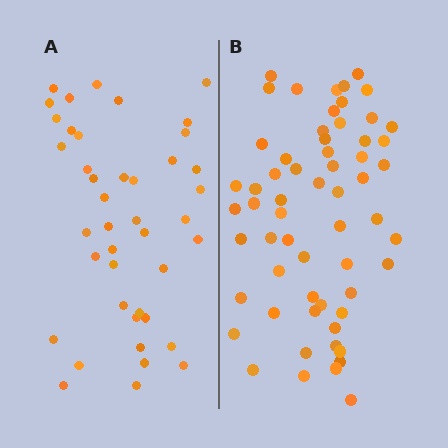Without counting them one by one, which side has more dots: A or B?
Region B (the right region) has more dots.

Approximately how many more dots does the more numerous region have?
Region B has approximately 20 more dots than region A.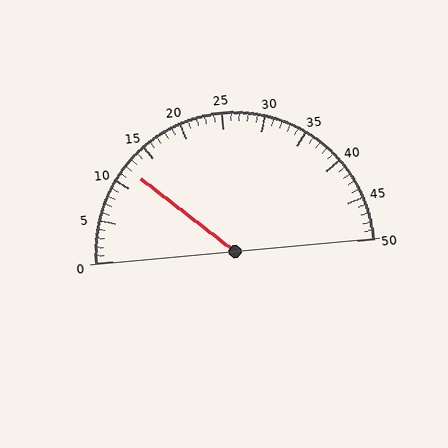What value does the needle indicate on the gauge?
The needle indicates approximately 12.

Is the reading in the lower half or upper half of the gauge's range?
The reading is in the lower half of the range (0 to 50).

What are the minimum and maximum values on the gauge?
The gauge ranges from 0 to 50.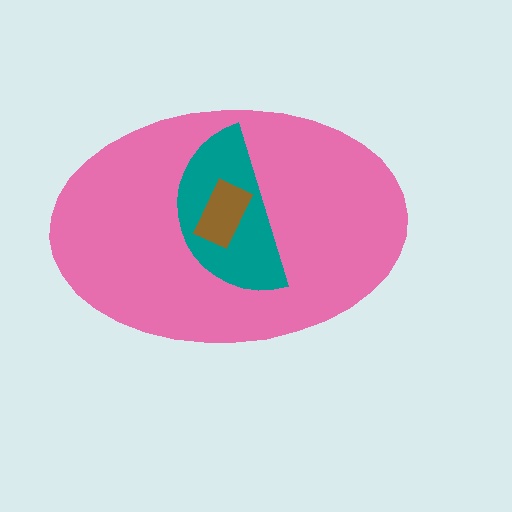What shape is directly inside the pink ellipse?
The teal semicircle.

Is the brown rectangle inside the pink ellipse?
Yes.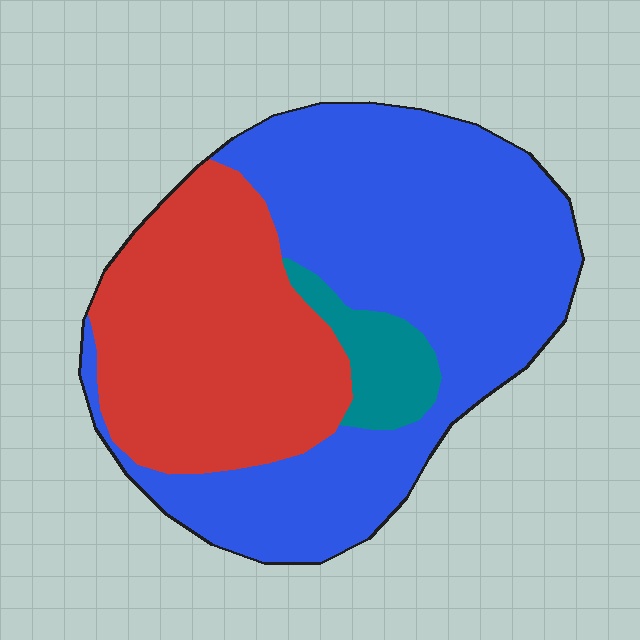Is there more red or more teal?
Red.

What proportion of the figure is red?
Red takes up between a third and a half of the figure.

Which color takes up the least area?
Teal, at roughly 5%.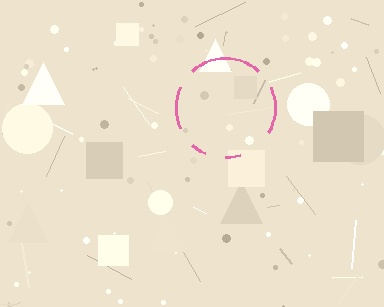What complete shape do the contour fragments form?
The contour fragments form a circle.